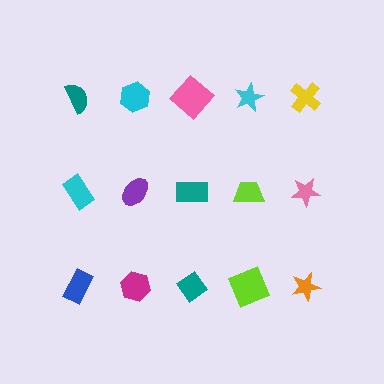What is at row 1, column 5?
A yellow cross.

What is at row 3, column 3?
A teal diamond.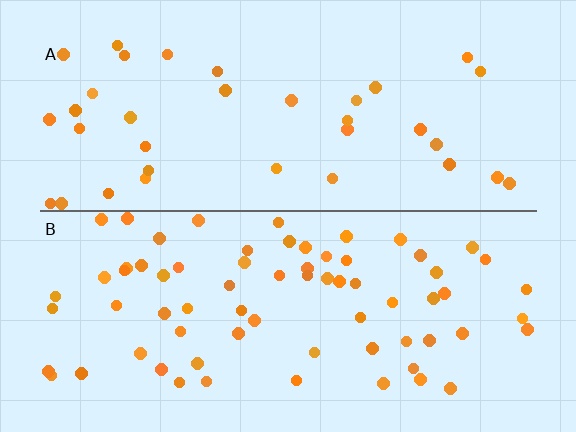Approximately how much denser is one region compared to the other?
Approximately 1.9× — region B over region A.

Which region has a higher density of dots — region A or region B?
B (the bottom).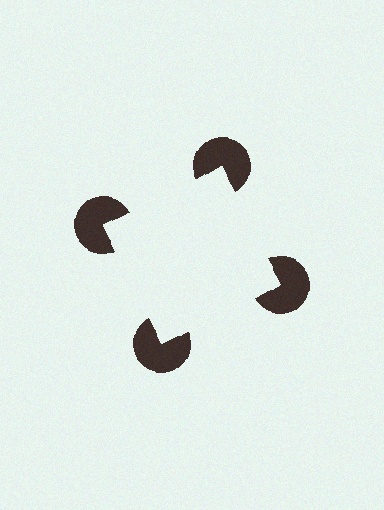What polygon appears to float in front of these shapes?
An illusory square — its edges are inferred from the aligned wedge cuts in the pac-man discs, not physically drawn.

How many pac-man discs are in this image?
There are 4 — one at each vertex of the illusory square.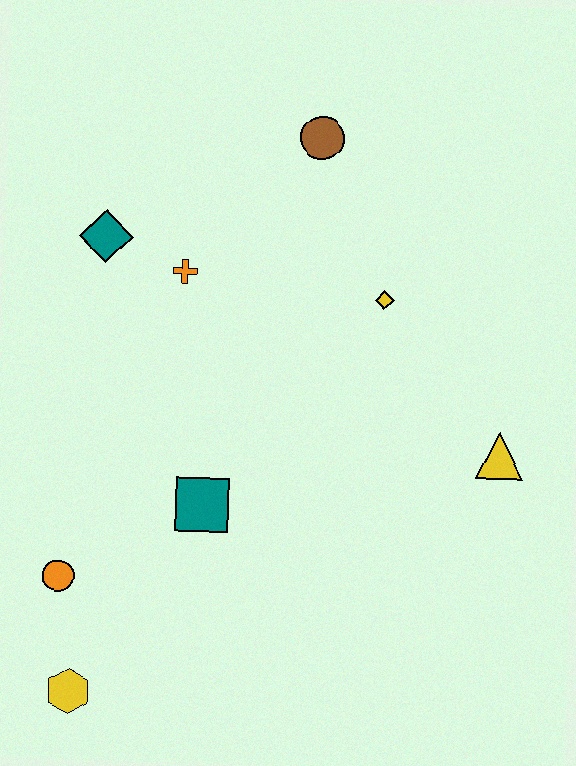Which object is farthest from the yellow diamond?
The yellow hexagon is farthest from the yellow diamond.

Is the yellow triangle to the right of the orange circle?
Yes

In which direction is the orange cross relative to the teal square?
The orange cross is above the teal square.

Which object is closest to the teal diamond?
The orange cross is closest to the teal diamond.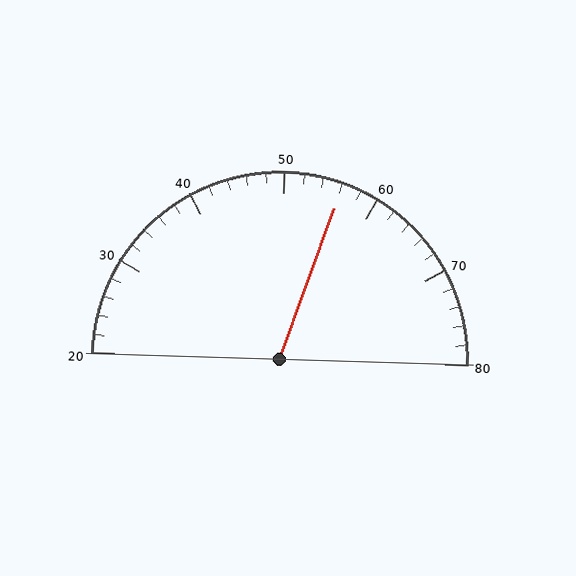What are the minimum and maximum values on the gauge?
The gauge ranges from 20 to 80.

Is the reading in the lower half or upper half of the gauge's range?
The reading is in the upper half of the range (20 to 80).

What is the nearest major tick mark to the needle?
The nearest major tick mark is 60.